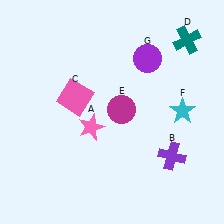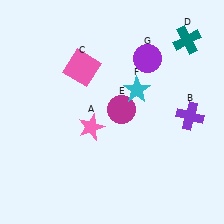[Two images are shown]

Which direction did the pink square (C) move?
The pink square (C) moved up.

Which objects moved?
The objects that moved are: the purple cross (B), the pink square (C), the cyan star (F).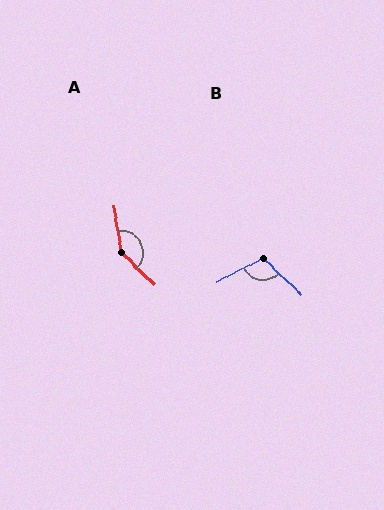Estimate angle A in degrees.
Approximately 144 degrees.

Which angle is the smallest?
B, at approximately 109 degrees.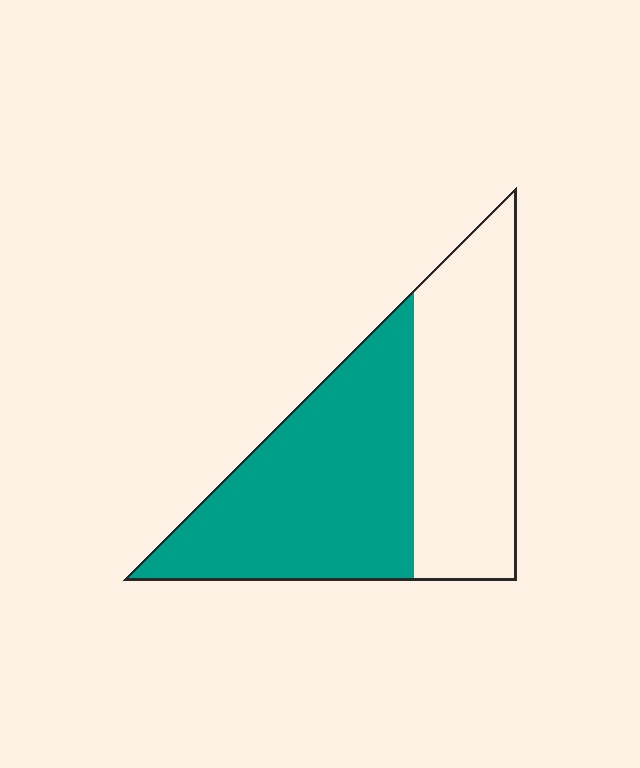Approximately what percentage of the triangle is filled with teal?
Approximately 55%.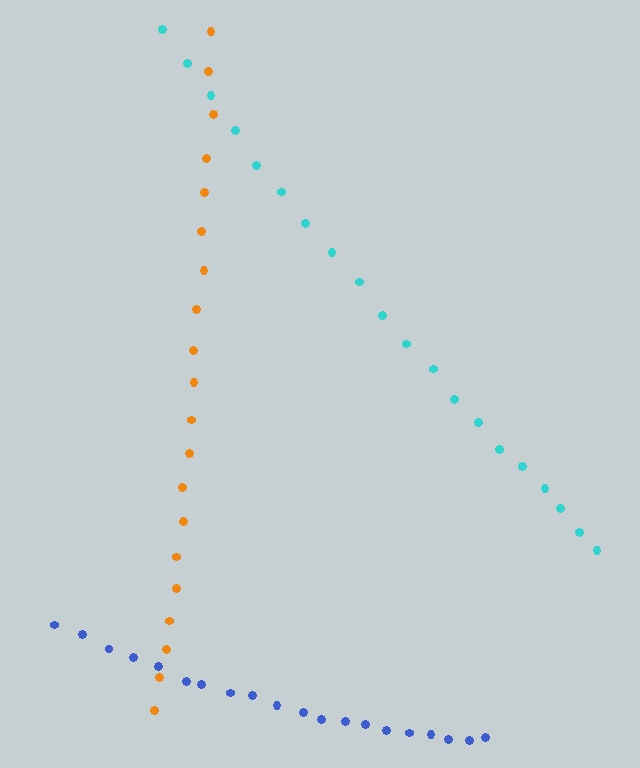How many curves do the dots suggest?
There are 3 distinct paths.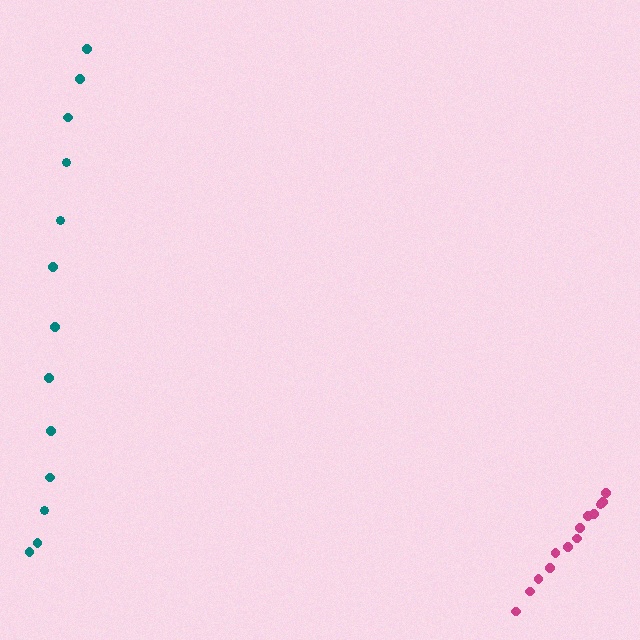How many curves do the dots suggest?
There are 2 distinct paths.